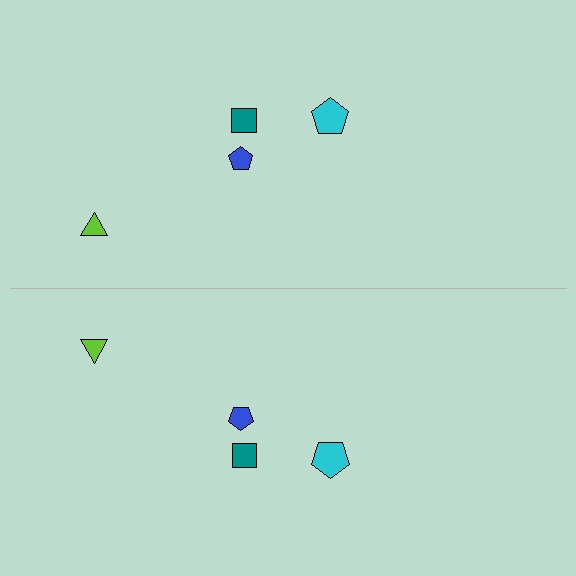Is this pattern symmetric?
Yes, this pattern has bilateral (reflection) symmetry.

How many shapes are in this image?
There are 8 shapes in this image.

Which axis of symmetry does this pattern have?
The pattern has a horizontal axis of symmetry running through the center of the image.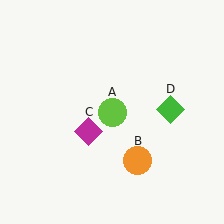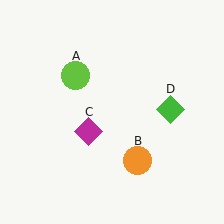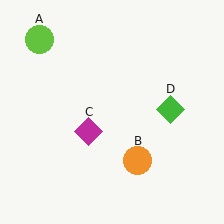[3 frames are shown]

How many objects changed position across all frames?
1 object changed position: lime circle (object A).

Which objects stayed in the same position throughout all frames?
Orange circle (object B) and magenta diamond (object C) and green diamond (object D) remained stationary.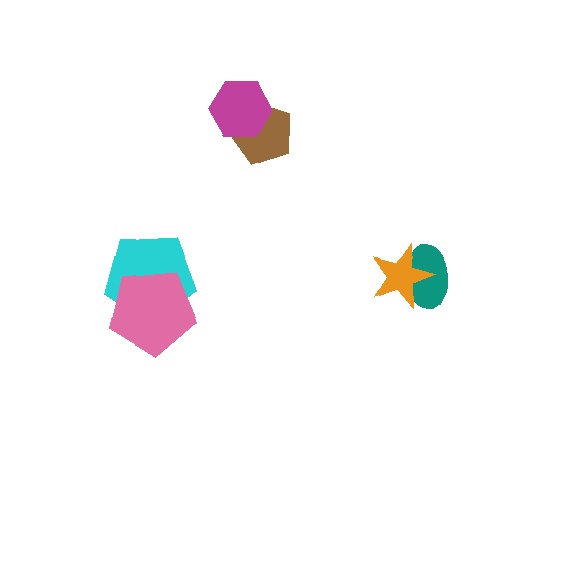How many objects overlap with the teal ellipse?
1 object overlaps with the teal ellipse.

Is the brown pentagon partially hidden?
Yes, it is partially covered by another shape.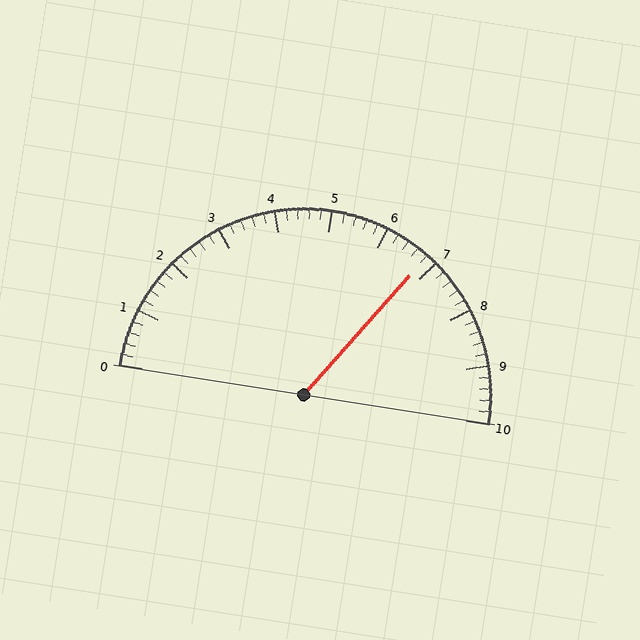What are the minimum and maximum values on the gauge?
The gauge ranges from 0 to 10.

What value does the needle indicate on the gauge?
The needle indicates approximately 6.8.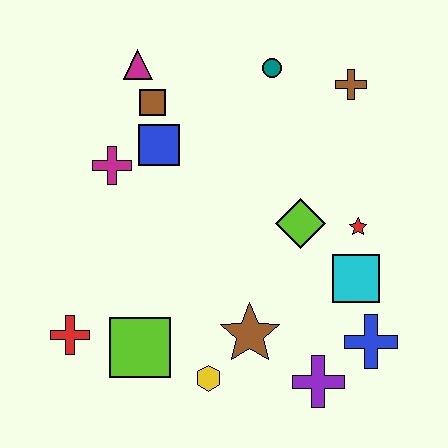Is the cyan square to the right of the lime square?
Yes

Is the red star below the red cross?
No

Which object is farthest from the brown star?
The magenta triangle is farthest from the brown star.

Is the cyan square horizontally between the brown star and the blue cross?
Yes